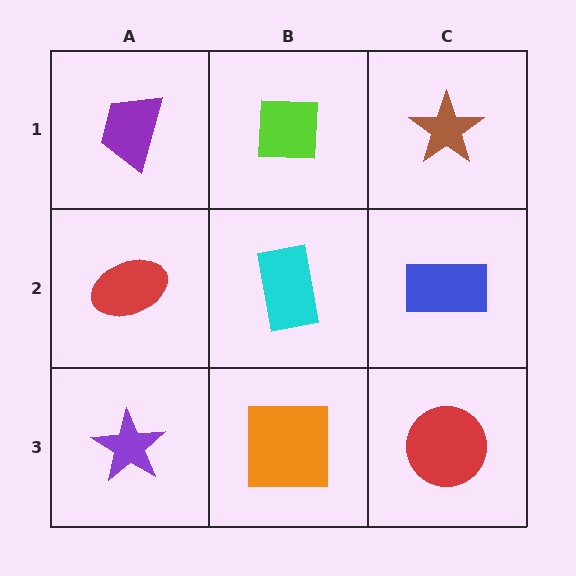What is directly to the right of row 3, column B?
A red circle.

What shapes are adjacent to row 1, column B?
A cyan rectangle (row 2, column B), a purple trapezoid (row 1, column A), a brown star (row 1, column C).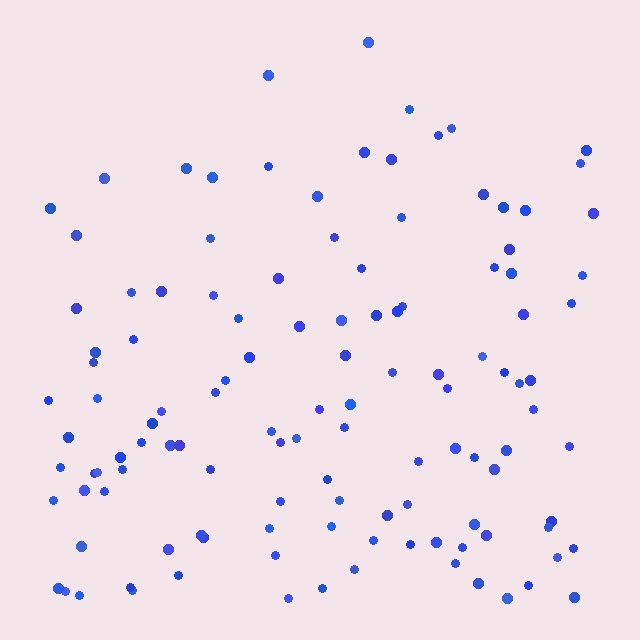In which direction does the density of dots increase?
From top to bottom, with the bottom side densest.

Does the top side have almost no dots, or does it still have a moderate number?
Still a moderate number, just noticeably fewer than the bottom.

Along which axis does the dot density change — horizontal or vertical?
Vertical.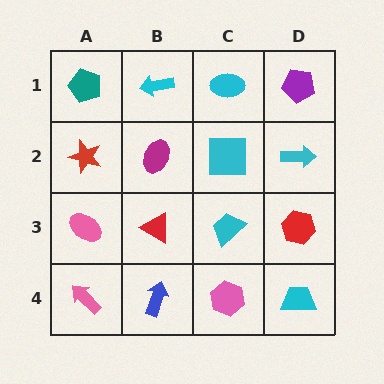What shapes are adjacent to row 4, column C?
A cyan trapezoid (row 3, column C), a blue arrow (row 4, column B), a cyan trapezoid (row 4, column D).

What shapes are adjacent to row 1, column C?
A cyan square (row 2, column C), a cyan arrow (row 1, column B), a purple pentagon (row 1, column D).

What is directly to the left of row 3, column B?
A pink ellipse.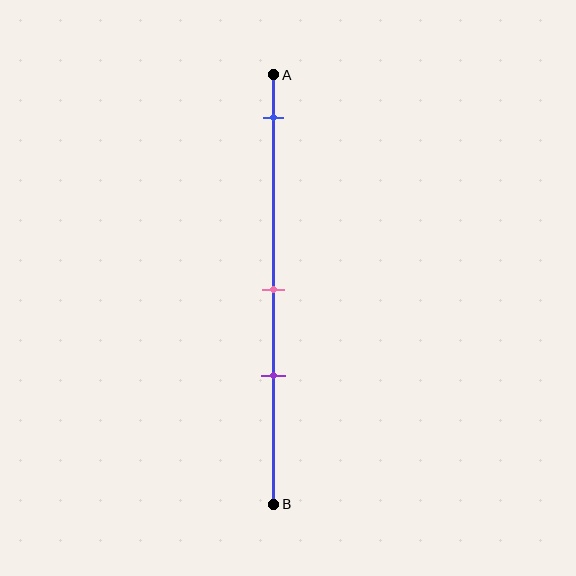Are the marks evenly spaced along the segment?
No, the marks are not evenly spaced.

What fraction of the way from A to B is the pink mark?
The pink mark is approximately 50% (0.5) of the way from A to B.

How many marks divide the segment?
There are 3 marks dividing the segment.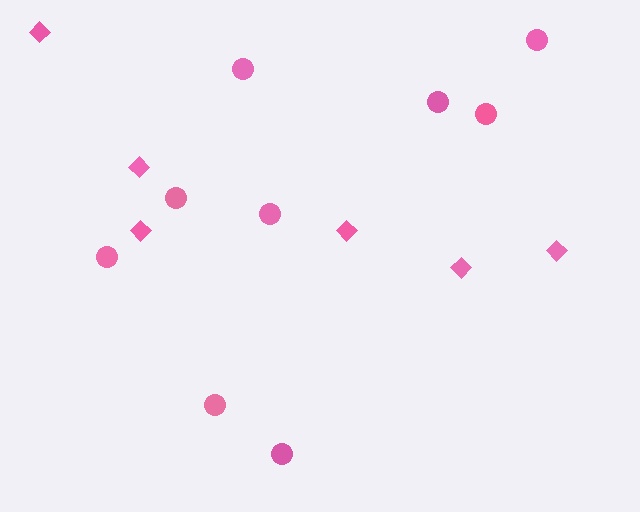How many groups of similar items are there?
There are 2 groups: one group of circles (9) and one group of diamonds (6).